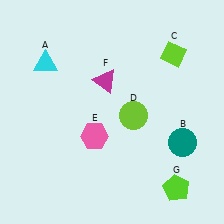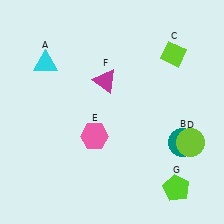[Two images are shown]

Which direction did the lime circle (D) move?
The lime circle (D) moved right.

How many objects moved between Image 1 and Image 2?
1 object moved between the two images.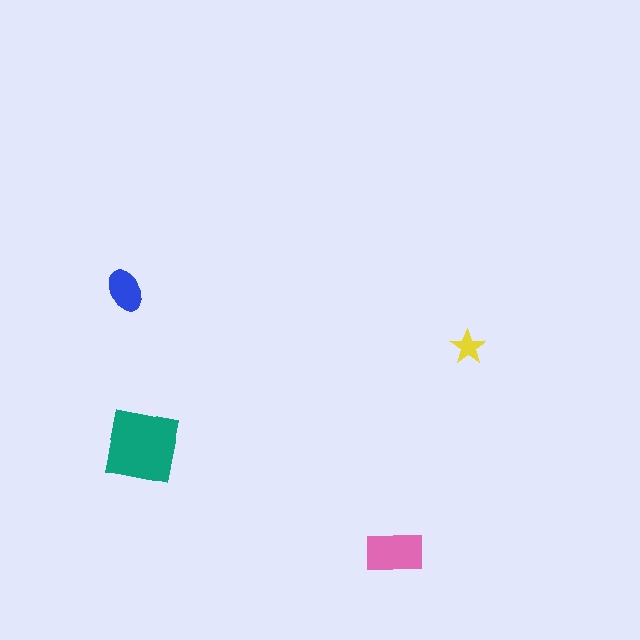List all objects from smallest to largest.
The yellow star, the blue ellipse, the pink rectangle, the teal square.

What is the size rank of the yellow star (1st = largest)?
4th.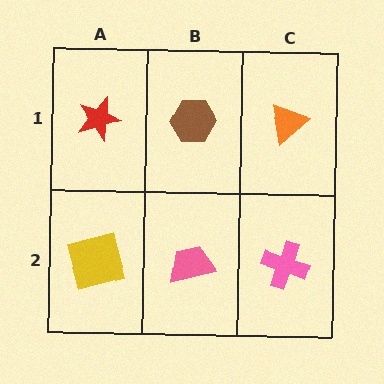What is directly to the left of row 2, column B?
A yellow square.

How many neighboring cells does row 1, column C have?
2.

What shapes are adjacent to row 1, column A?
A yellow square (row 2, column A), a brown hexagon (row 1, column B).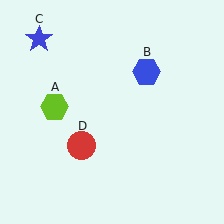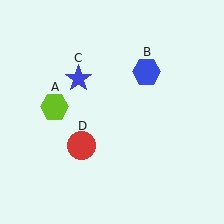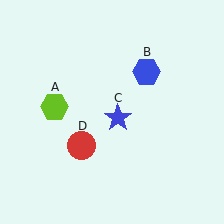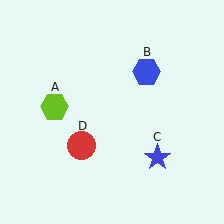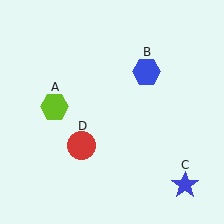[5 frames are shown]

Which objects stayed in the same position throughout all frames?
Lime hexagon (object A) and blue hexagon (object B) and red circle (object D) remained stationary.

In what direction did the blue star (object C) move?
The blue star (object C) moved down and to the right.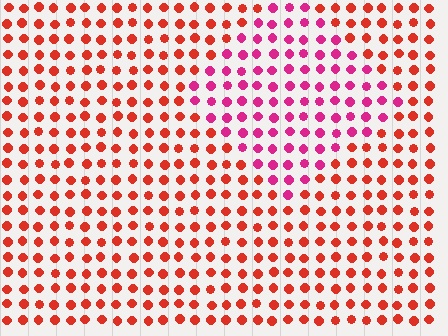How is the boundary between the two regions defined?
The boundary is defined purely by a slight shift in hue (about 39 degrees). Spacing, size, and orientation are identical on both sides.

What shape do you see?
I see a diamond.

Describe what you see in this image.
The image is filled with small red elements in a uniform arrangement. A diamond-shaped region is visible where the elements are tinted to a slightly different hue, forming a subtle color boundary.